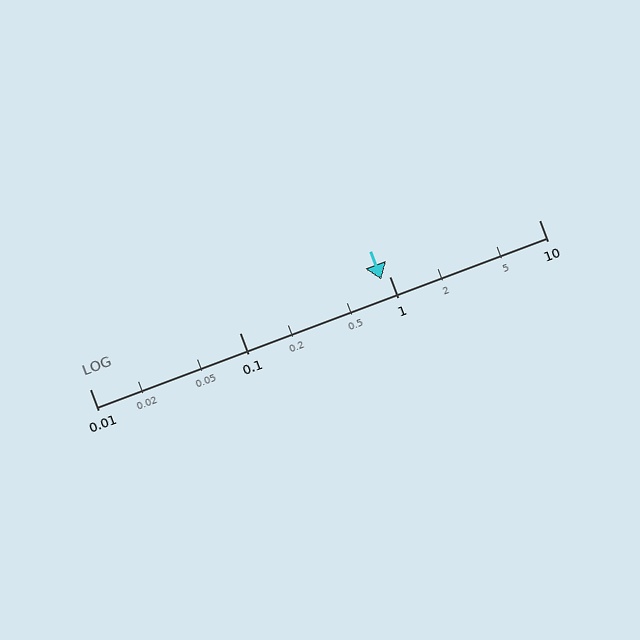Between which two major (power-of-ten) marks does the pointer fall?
The pointer is between 0.1 and 1.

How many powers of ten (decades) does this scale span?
The scale spans 3 decades, from 0.01 to 10.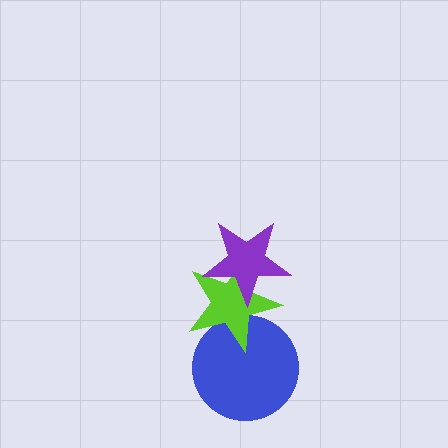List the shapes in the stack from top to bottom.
From top to bottom: the purple star, the lime star, the blue circle.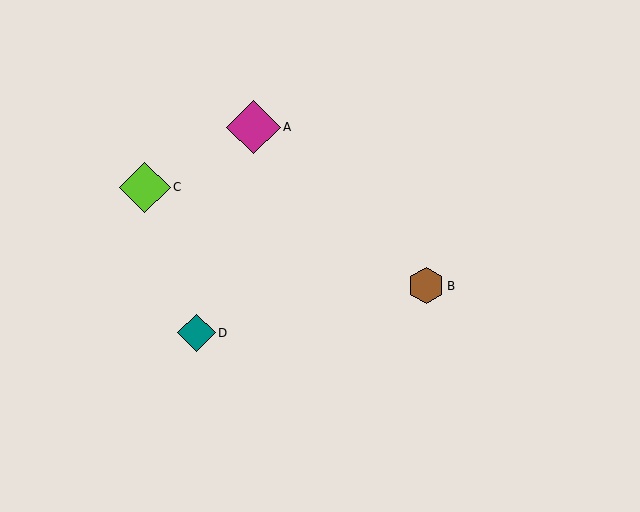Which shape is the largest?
The magenta diamond (labeled A) is the largest.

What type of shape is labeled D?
Shape D is a teal diamond.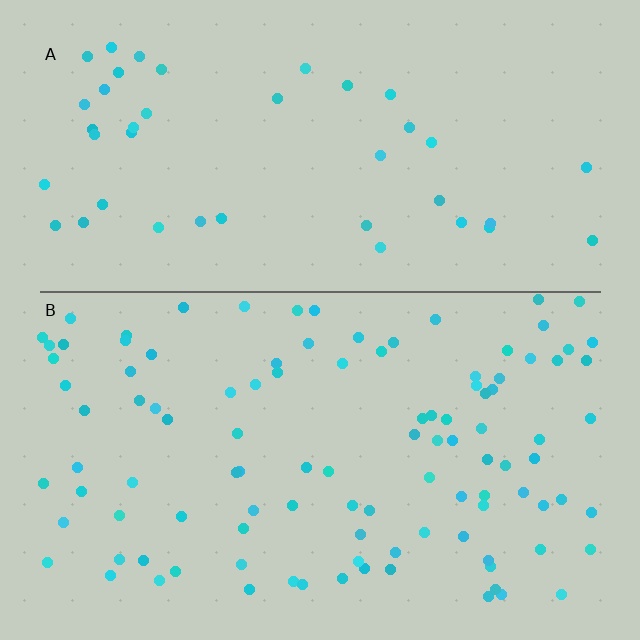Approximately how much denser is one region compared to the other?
Approximately 2.5× — region B over region A.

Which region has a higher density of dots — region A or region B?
B (the bottom).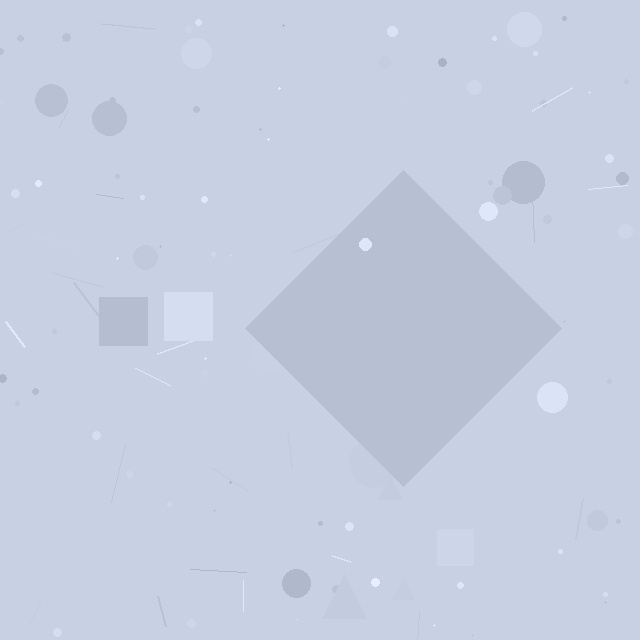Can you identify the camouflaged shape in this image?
The camouflaged shape is a diamond.